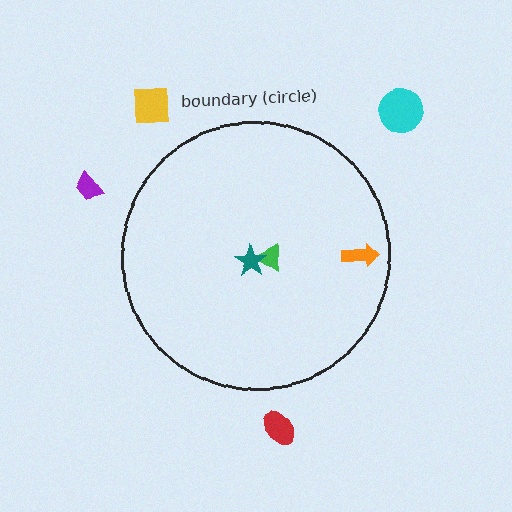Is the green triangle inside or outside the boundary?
Inside.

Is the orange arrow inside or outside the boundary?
Inside.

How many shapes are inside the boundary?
3 inside, 4 outside.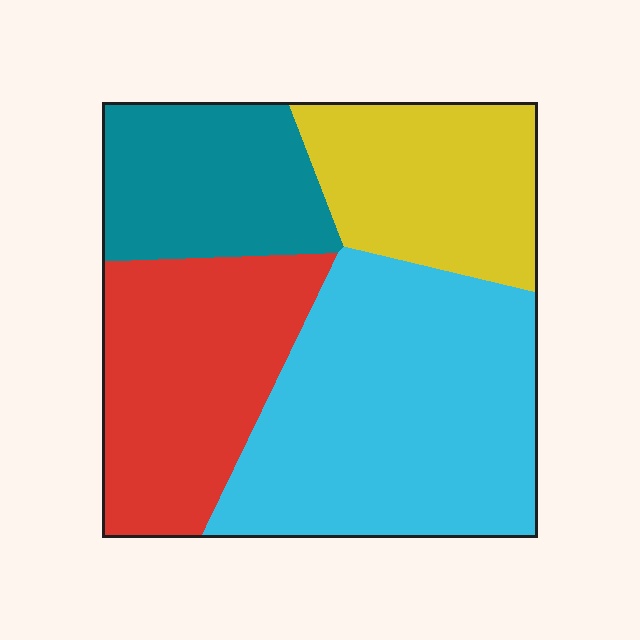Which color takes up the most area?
Cyan, at roughly 40%.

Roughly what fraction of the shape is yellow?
Yellow takes up about one fifth (1/5) of the shape.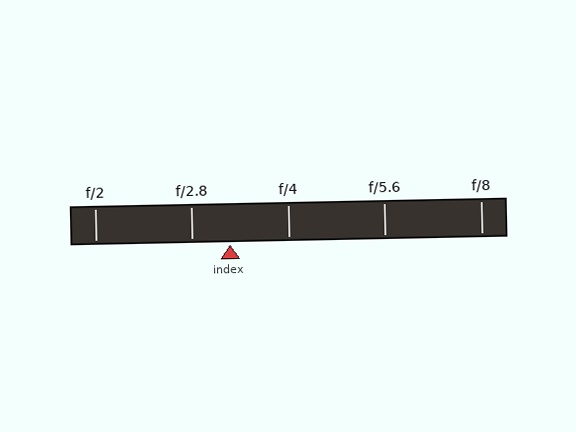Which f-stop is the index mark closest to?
The index mark is closest to f/2.8.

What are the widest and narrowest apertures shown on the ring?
The widest aperture shown is f/2 and the narrowest is f/8.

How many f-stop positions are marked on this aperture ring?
There are 5 f-stop positions marked.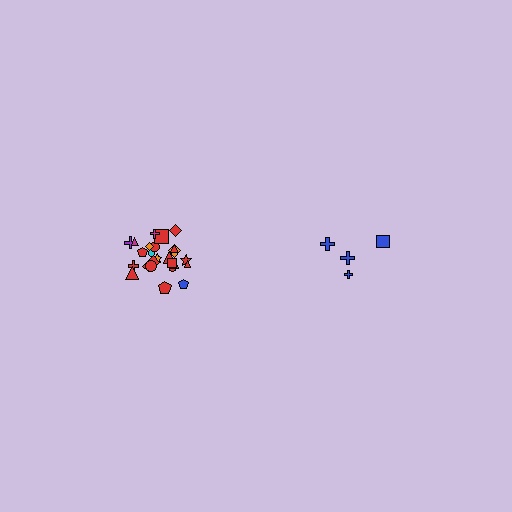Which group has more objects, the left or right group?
The left group.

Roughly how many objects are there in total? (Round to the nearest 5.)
Roughly 30 objects in total.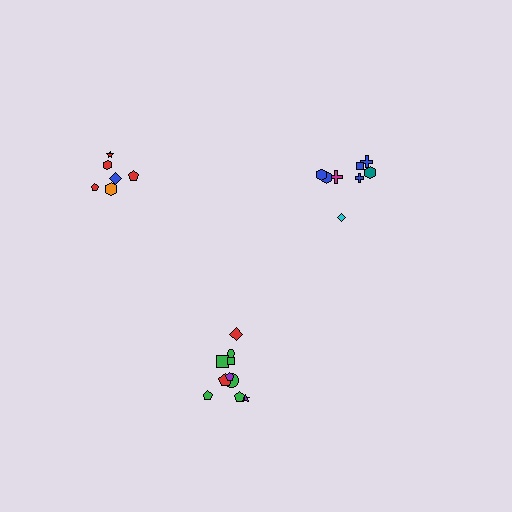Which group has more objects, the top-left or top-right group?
The top-right group.